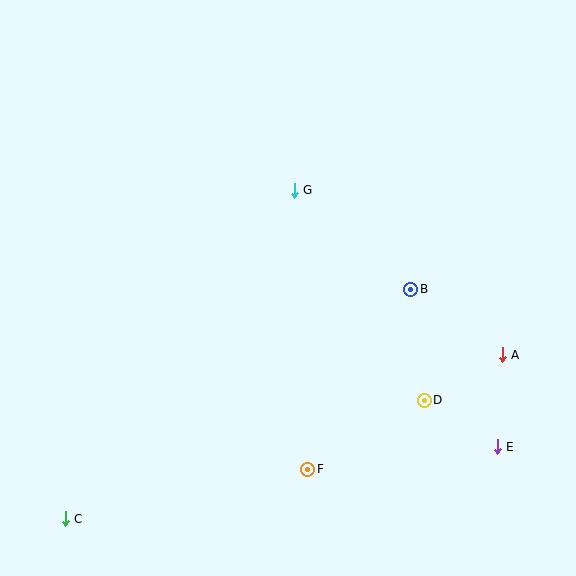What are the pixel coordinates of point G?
Point G is at (294, 190).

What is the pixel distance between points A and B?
The distance between A and B is 112 pixels.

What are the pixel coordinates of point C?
Point C is at (65, 519).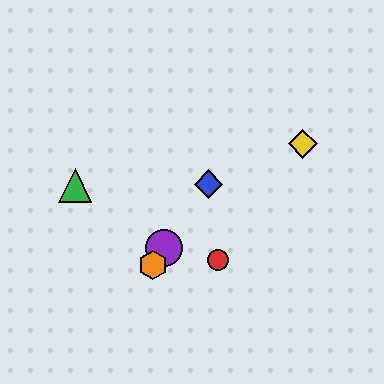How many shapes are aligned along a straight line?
3 shapes (the blue diamond, the purple circle, the orange hexagon) are aligned along a straight line.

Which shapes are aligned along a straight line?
The blue diamond, the purple circle, the orange hexagon are aligned along a straight line.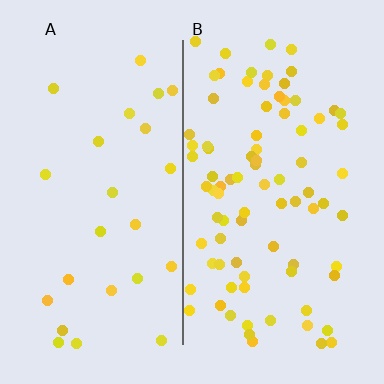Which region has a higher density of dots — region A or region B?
B (the right).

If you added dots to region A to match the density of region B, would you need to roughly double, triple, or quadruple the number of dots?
Approximately triple.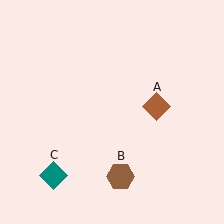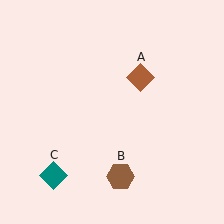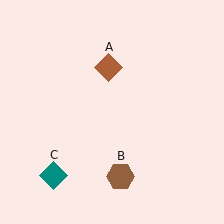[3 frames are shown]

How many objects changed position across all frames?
1 object changed position: brown diamond (object A).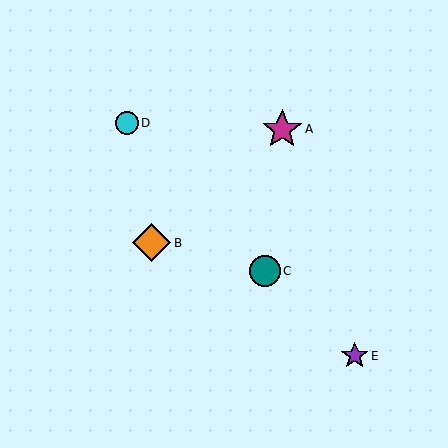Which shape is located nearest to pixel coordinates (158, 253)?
The orange diamond (labeled B) at (152, 243) is nearest to that location.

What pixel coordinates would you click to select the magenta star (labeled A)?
Click at (282, 129) to select the magenta star A.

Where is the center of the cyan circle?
The center of the cyan circle is at (127, 123).